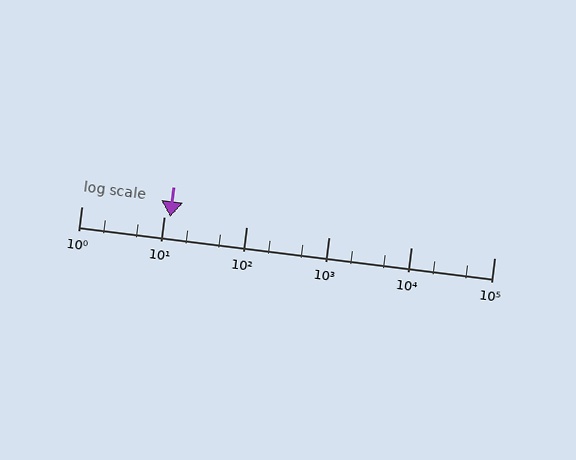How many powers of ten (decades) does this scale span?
The scale spans 5 decades, from 1 to 100000.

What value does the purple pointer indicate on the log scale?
The pointer indicates approximately 12.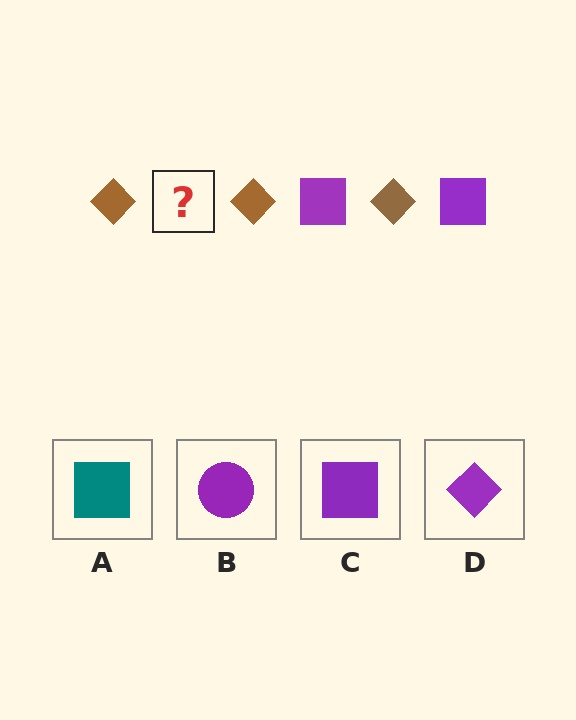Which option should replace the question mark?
Option C.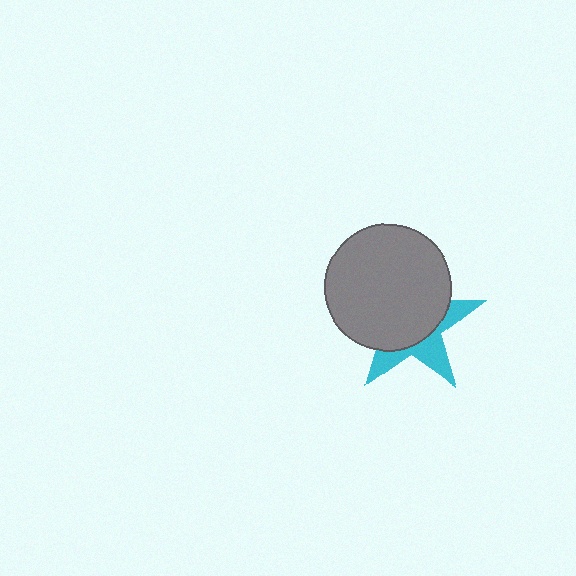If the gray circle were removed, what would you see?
You would see the complete cyan star.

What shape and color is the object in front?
The object in front is a gray circle.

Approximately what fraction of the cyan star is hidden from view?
Roughly 64% of the cyan star is hidden behind the gray circle.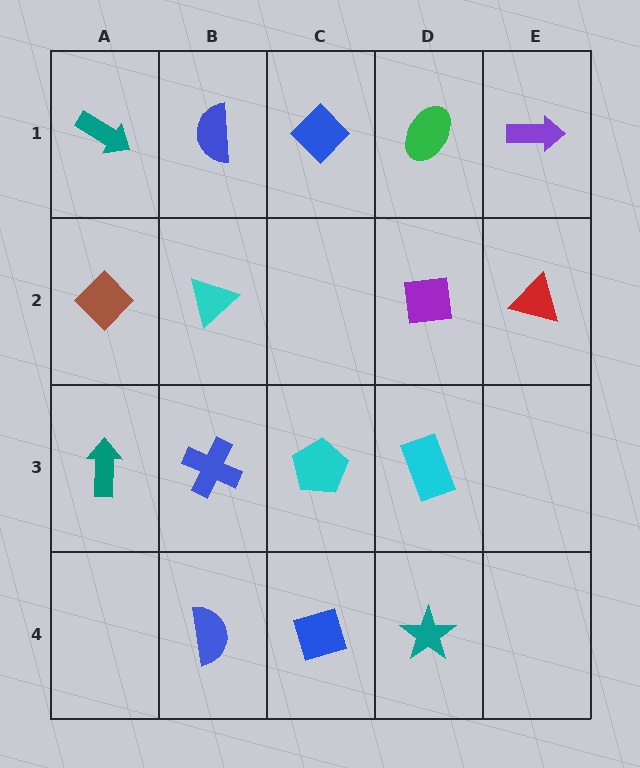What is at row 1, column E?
A purple arrow.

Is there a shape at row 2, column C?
No, that cell is empty.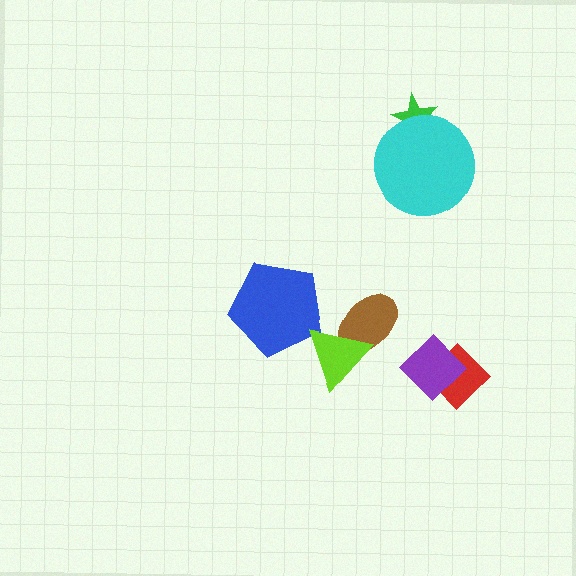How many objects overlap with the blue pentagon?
1 object overlaps with the blue pentagon.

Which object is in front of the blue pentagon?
The lime triangle is in front of the blue pentagon.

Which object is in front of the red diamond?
The purple diamond is in front of the red diamond.